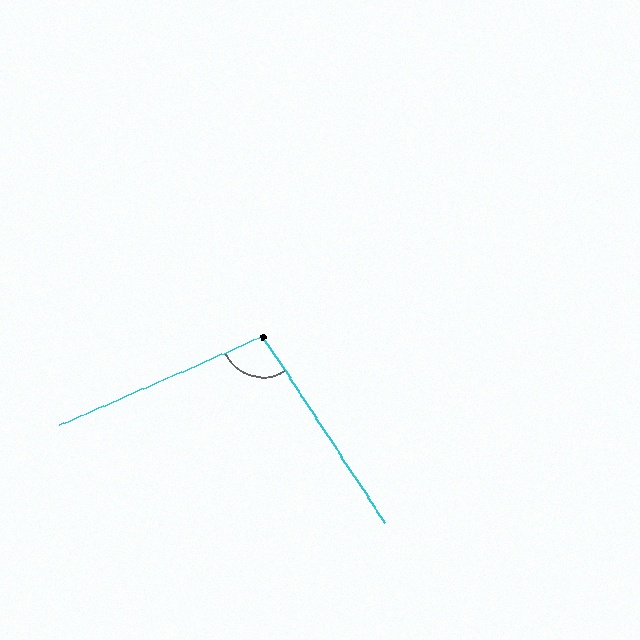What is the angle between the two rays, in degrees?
Approximately 100 degrees.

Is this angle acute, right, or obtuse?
It is obtuse.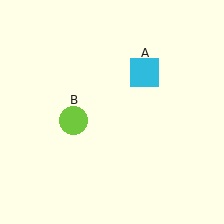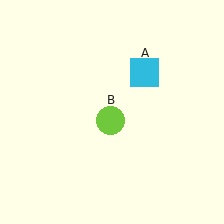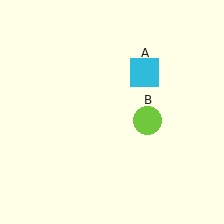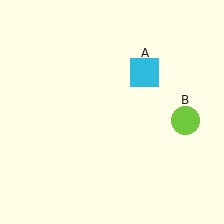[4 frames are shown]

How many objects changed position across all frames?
1 object changed position: lime circle (object B).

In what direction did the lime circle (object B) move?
The lime circle (object B) moved right.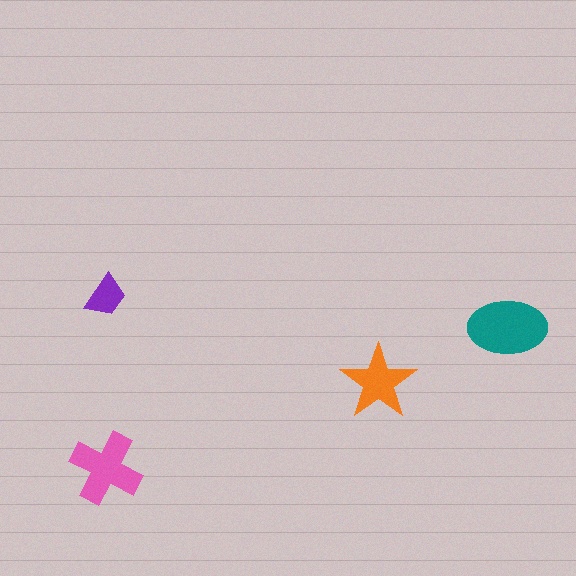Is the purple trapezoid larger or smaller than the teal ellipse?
Smaller.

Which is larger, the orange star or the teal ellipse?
The teal ellipse.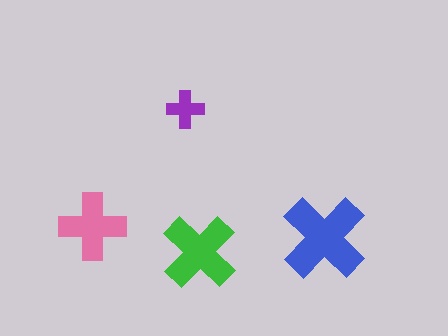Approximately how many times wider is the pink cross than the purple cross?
About 2 times wider.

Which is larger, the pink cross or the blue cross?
The blue one.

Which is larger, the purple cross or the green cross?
The green one.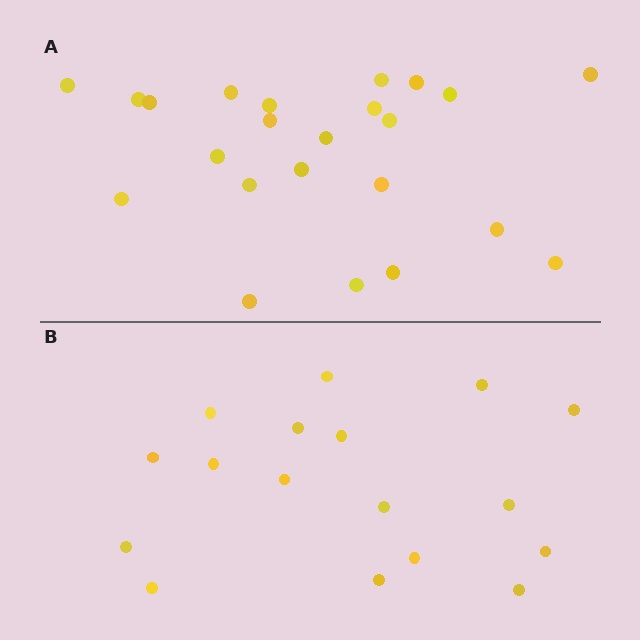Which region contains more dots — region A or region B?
Region A (the top region) has more dots.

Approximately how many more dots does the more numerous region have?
Region A has about 6 more dots than region B.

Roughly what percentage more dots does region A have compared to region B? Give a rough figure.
About 35% more.